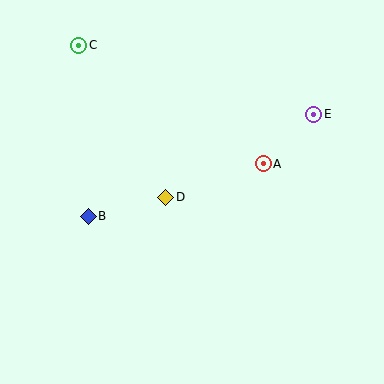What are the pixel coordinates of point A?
Point A is at (263, 164).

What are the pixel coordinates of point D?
Point D is at (166, 197).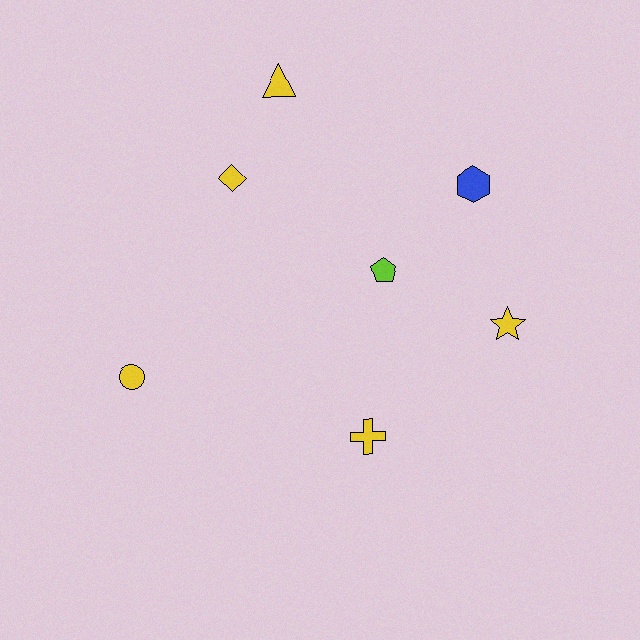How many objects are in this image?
There are 7 objects.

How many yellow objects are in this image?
There are 5 yellow objects.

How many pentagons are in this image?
There is 1 pentagon.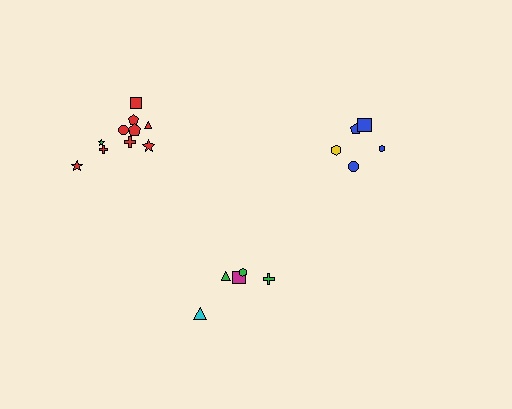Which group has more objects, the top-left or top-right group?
The top-left group.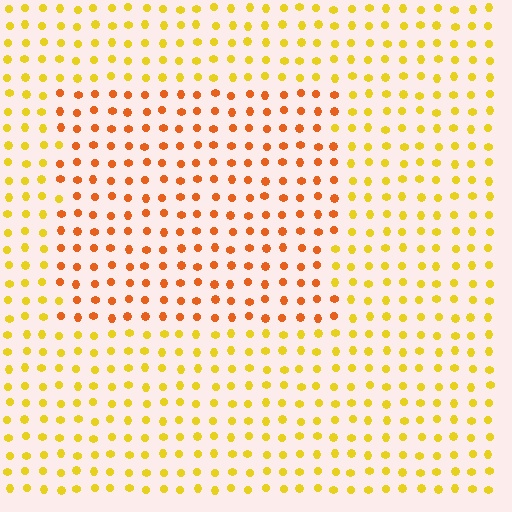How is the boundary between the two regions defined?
The boundary is defined purely by a slight shift in hue (about 33 degrees). Spacing, size, and orientation are identical on both sides.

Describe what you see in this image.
The image is filled with small yellow elements in a uniform arrangement. A rectangle-shaped region is visible where the elements are tinted to a slightly different hue, forming a subtle color boundary.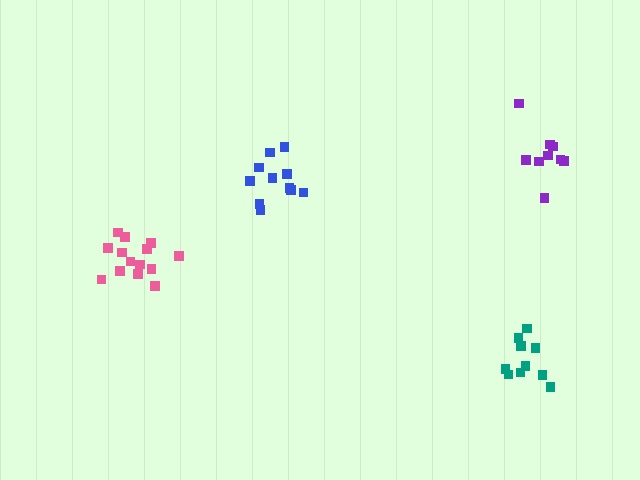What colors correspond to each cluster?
The clusters are colored: teal, blue, purple, pink.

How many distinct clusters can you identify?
There are 4 distinct clusters.